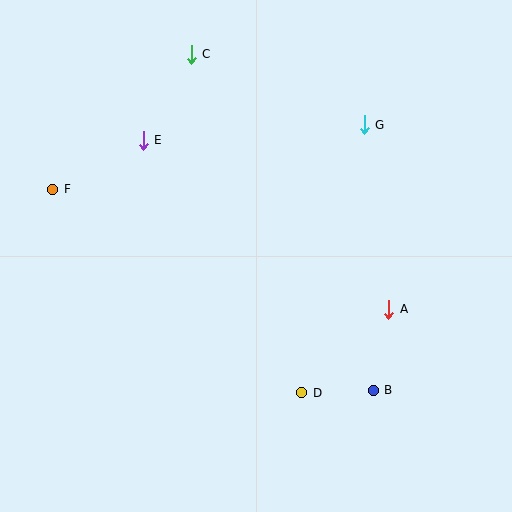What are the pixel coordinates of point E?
Point E is at (143, 140).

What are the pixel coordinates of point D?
Point D is at (302, 393).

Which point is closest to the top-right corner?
Point G is closest to the top-right corner.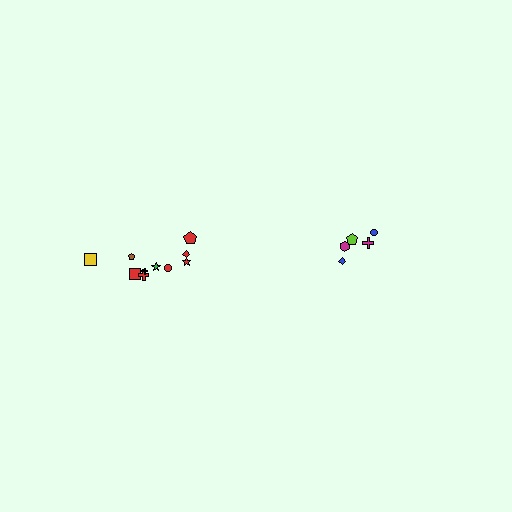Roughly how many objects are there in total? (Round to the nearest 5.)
Roughly 15 objects in total.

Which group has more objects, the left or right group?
The left group.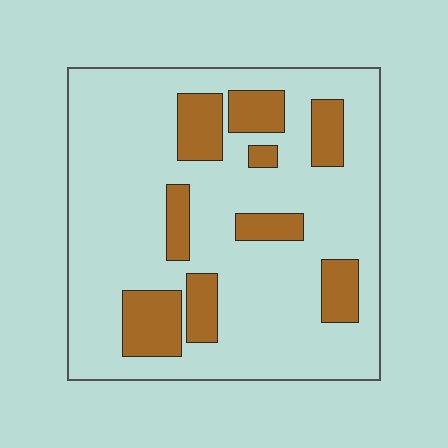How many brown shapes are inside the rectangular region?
9.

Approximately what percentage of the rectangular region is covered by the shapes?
Approximately 20%.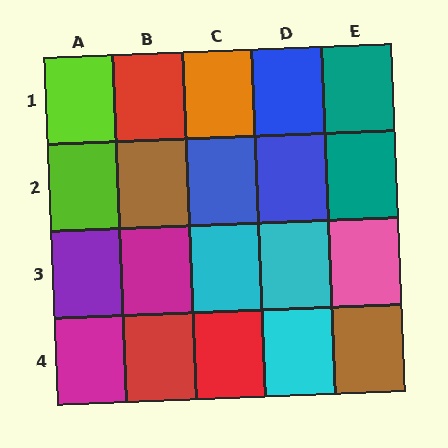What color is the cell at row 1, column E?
Teal.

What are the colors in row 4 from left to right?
Magenta, red, red, cyan, brown.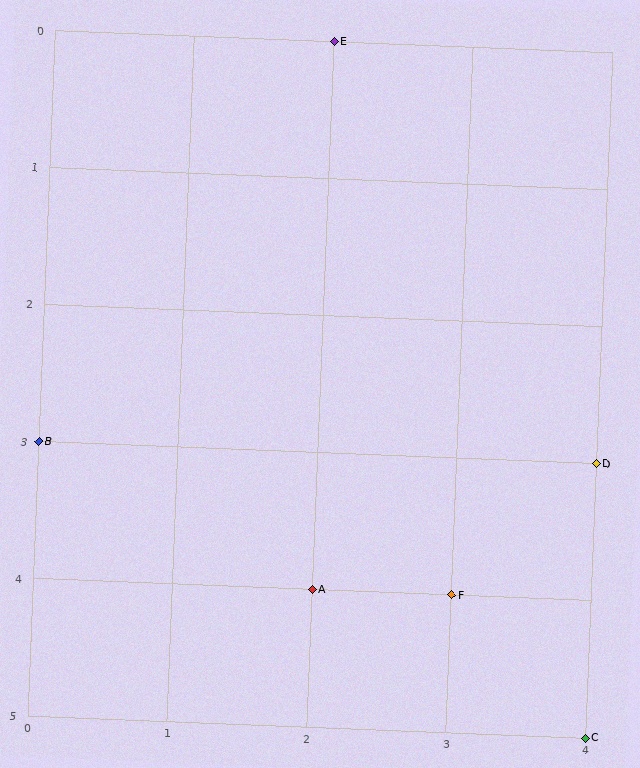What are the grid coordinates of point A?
Point A is at grid coordinates (2, 4).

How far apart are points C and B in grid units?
Points C and B are 4 columns and 2 rows apart (about 4.5 grid units diagonally).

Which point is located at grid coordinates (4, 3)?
Point D is at (4, 3).